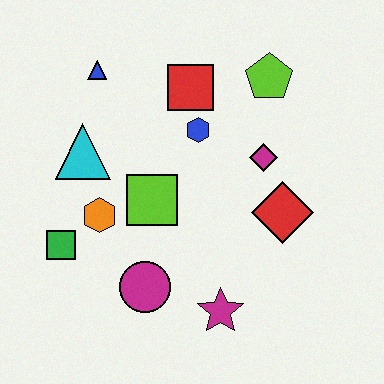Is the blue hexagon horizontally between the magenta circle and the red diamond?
Yes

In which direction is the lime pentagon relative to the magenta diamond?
The lime pentagon is above the magenta diamond.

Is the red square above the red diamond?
Yes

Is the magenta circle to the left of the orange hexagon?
No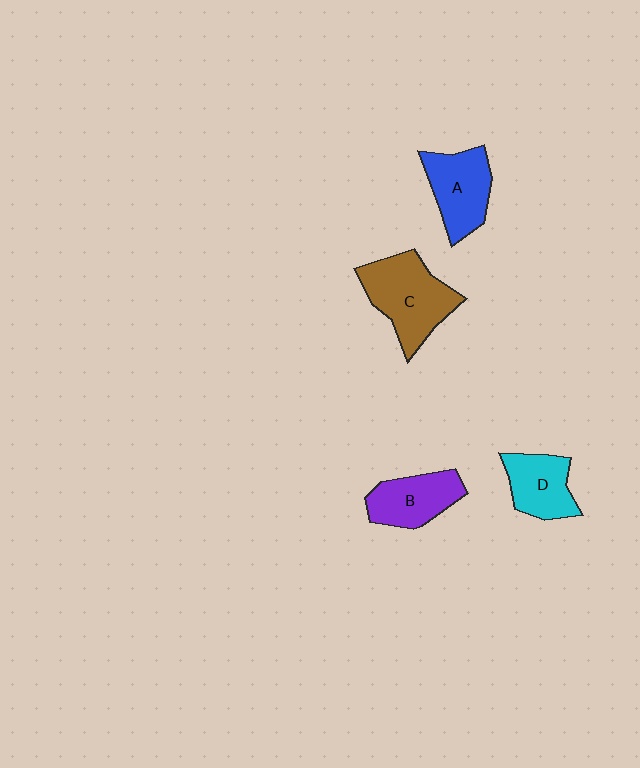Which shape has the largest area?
Shape C (brown).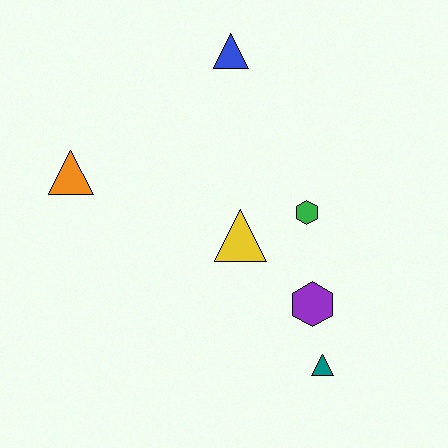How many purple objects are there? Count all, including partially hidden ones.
There is 1 purple object.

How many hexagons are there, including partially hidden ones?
There are 2 hexagons.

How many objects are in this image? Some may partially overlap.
There are 6 objects.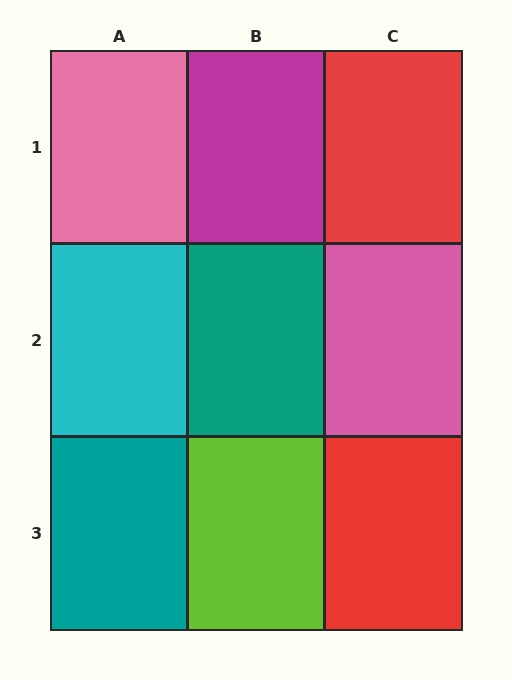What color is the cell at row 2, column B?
Teal.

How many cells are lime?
1 cell is lime.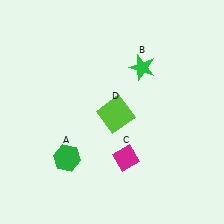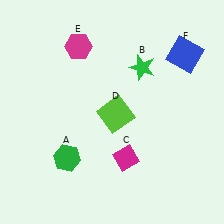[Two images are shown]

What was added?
A magenta hexagon (E), a blue square (F) were added in Image 2.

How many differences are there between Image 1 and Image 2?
There are 2 differences between the two images.